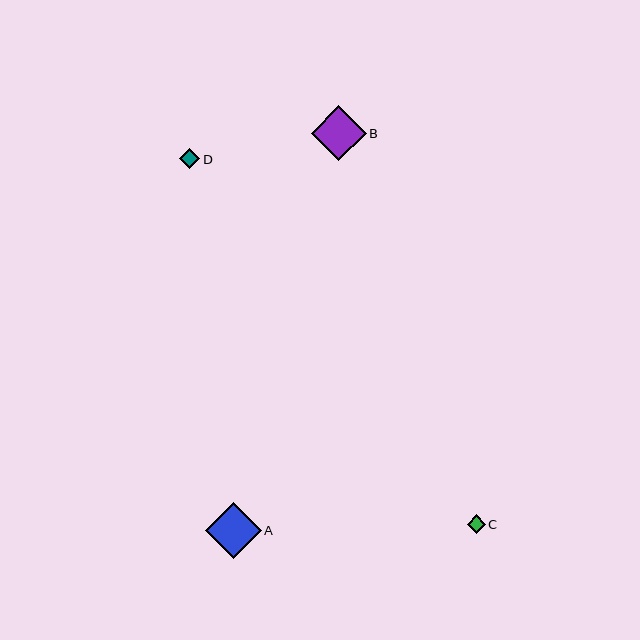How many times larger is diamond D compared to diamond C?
Diamond D is approximately 1.1 times the size of diamond C.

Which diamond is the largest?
Diamond A is the largest with a size of approximately 56 pixels.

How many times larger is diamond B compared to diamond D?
Diamond B is approximately 2.7 times the size of diamond D.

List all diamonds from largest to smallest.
From largest to smallest: A, B, D, C.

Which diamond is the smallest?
Diamond C is the smallest with a size of approximately 18 pixels.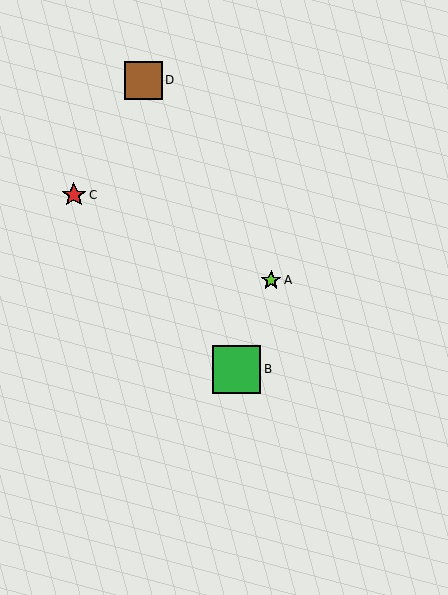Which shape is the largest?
The green square (labeled B) is the largest.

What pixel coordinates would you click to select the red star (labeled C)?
Click at (74, 195) to select the red star C.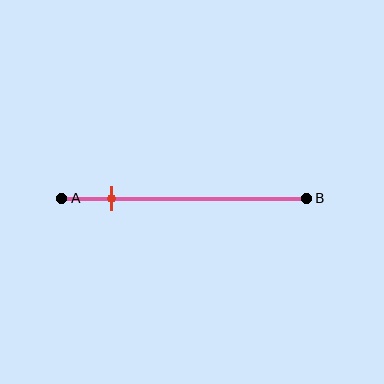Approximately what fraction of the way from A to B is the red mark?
The red mark is approximately 20% of the way from A to B.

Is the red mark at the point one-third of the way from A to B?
No, the mark is at about 20% from A, not at the 33% one-third point.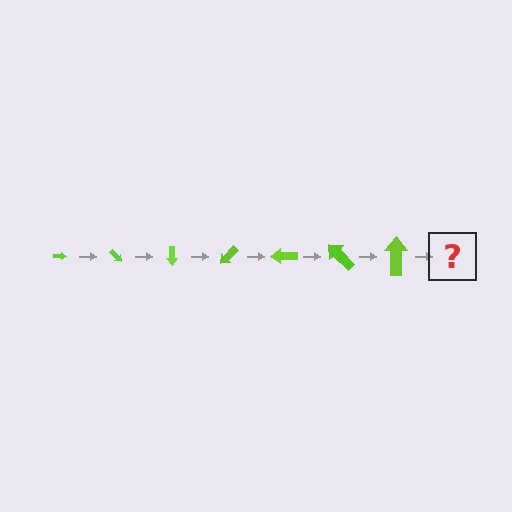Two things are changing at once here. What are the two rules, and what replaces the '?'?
The two rules are that the arrow grows larger each step and it rotates 45 degrees each step. The '?' should be an arrow, larger than the previous one and rotated 315 degrees from the start.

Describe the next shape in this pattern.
It should be an arrow, larger than the previous one and rotated 315 degrees from the start.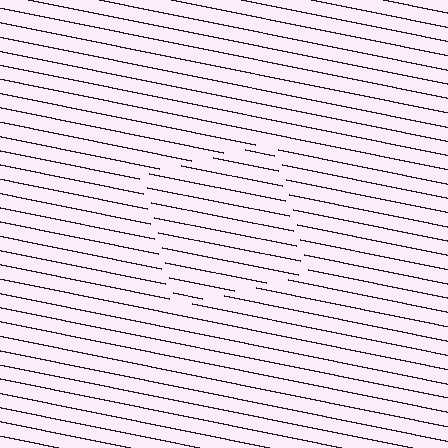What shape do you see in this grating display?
An illusory square. The interior of the shape contains the same grating, shifted by half a period — the contour is defined by the phase discontinuity where line-ends from the inner and outer gratings abut.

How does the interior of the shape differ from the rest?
The interior of the shape contains the same grating, shifted by half a period — the contour is defined by the phase discontinuity where line-ends from the inner and outer gratings abut.